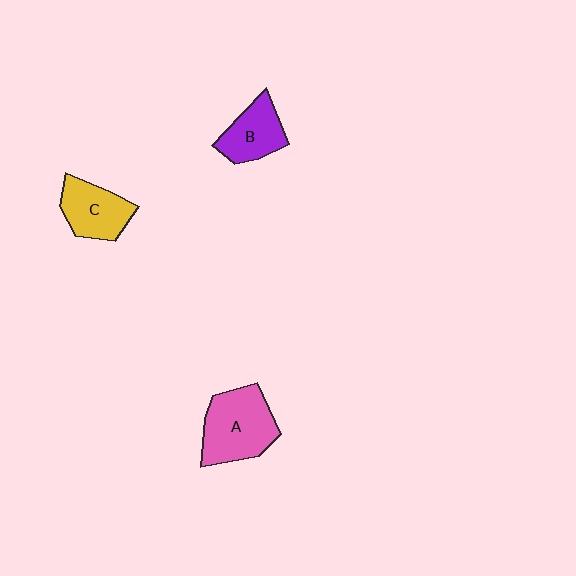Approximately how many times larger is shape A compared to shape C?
Approximately 1.4 times.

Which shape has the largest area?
Shape A (pink).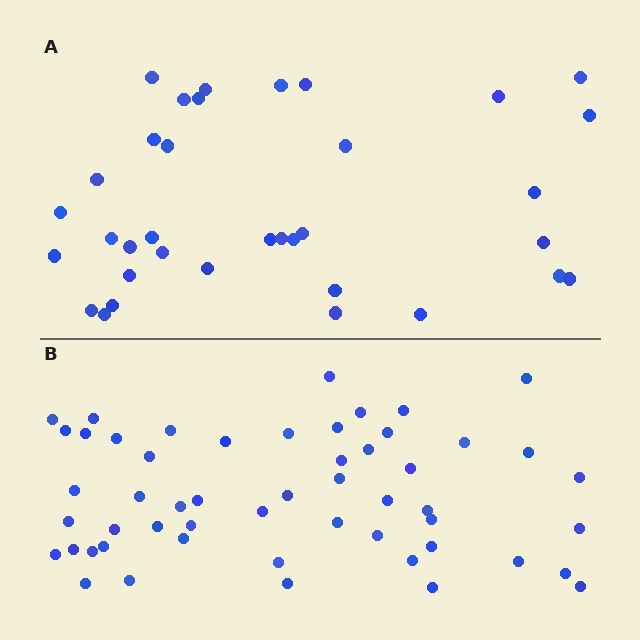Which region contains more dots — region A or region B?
Region B (the bottom region) has more dots.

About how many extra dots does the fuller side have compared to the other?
Region B has approximately 20 more dots than region A.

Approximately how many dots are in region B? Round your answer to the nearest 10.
About 50 dots. (The exact count is 53, which rounds to 50.)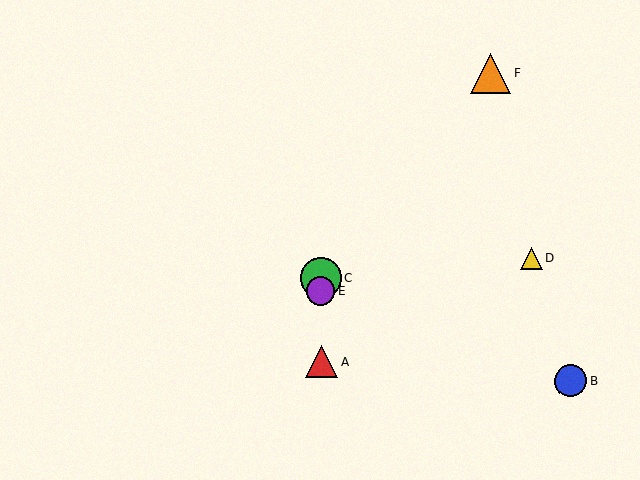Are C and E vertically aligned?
Yes, both are at x≈321.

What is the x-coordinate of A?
Object A is at x≈322.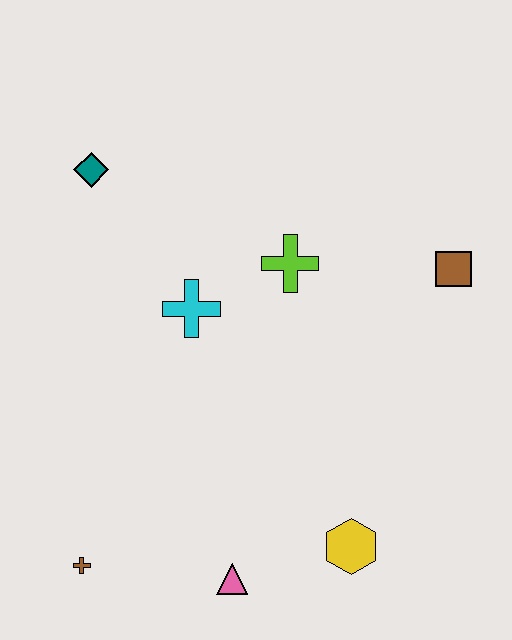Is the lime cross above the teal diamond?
No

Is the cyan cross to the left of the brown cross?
No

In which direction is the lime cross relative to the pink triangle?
The lime cross is above the pink triangle.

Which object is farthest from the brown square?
The brown cross is farthest from the brown square.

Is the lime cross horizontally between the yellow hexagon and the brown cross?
Yes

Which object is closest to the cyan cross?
The lime cross is closest to the cyan cross.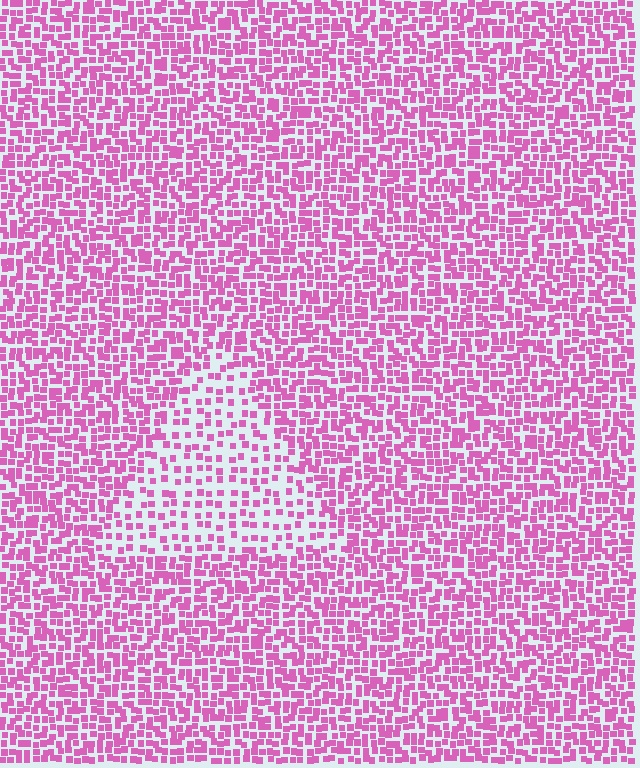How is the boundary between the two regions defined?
The boundary is defined by a change in element density (approximately 2.0x ratio). All elements are the same color, size, and shape.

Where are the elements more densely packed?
The elements are more densely packed outside the triangle boundary.